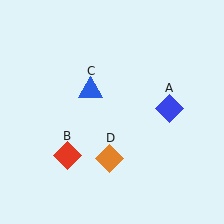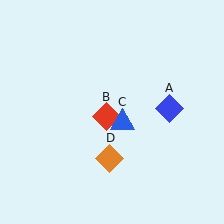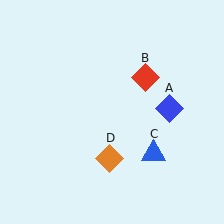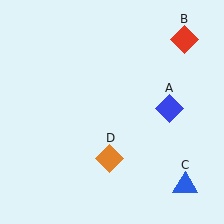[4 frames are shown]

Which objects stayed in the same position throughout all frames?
Blue diamond (object A) and orange diamond (object D) remained stationary.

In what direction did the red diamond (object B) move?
The red diamond (object B) moved up and to the right.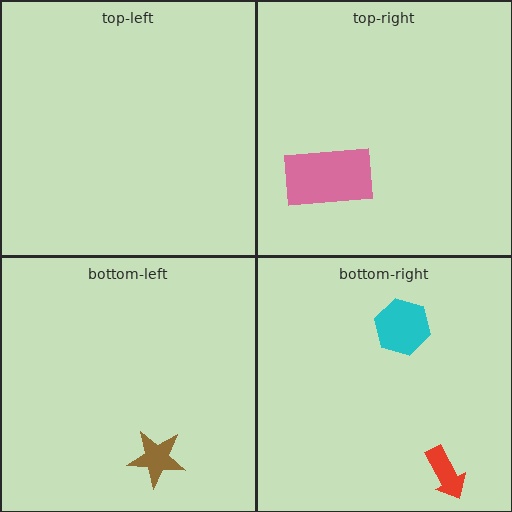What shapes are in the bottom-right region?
The cyan hexagon, the red arrow.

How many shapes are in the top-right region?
1.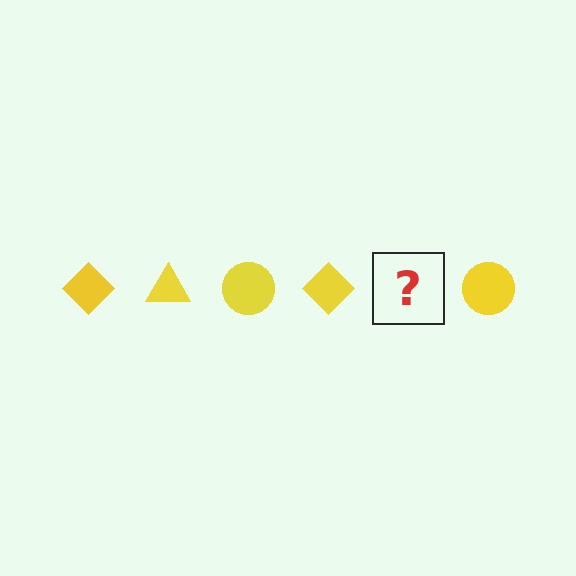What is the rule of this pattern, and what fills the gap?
The rule is that the pattern cycles through diamond, triangle, circle shapes in yellow. The gap should be filled with a yellow triangle.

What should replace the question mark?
The question mark should be replaced with a yellow triangle.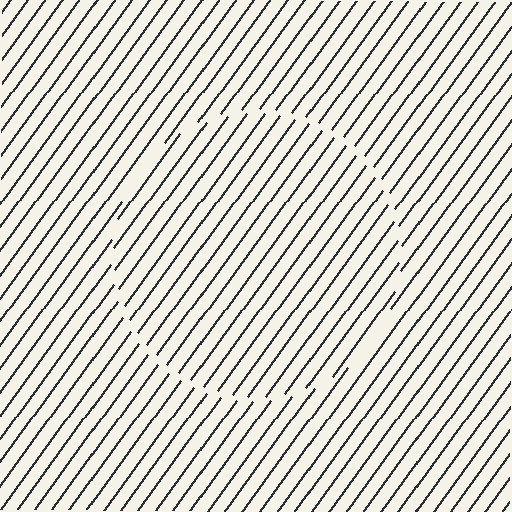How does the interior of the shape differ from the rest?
The interior of the shape contains the same grating, shifted by half a period — the contour is defined by the phase discontinuity where line-ends from the inner and outer gratings abut.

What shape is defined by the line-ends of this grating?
An illusory circle. The interior of the shape contains the same grating, shifted by half a period — the contour is defined by the phase discontinuity where line-ends from the inner and outer gratings abut.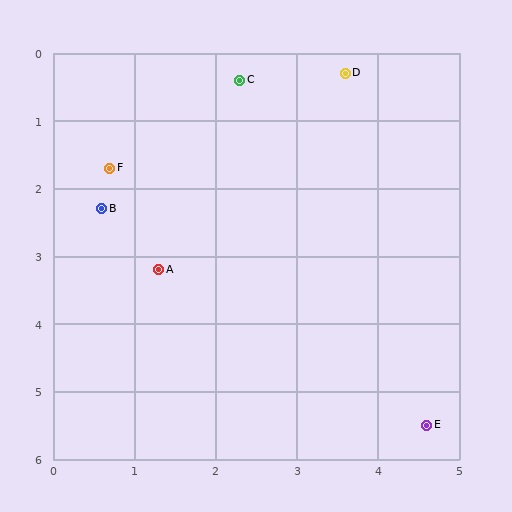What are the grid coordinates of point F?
Point F is at approximately (0.7, 1.7).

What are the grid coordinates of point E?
Point E is at approximately (4.6, 5.5).